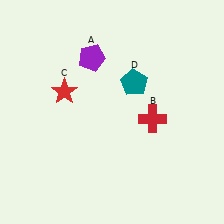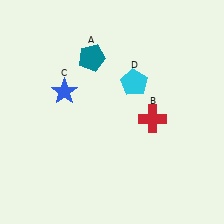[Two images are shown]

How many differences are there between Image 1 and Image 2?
There are 3 differences between the two images.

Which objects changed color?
A changed from purple to teal. C changed from red to blue. D changed from teal to cyan.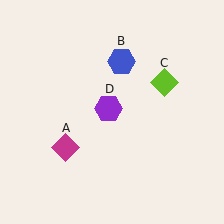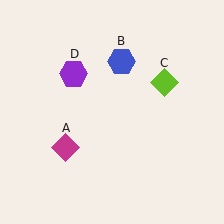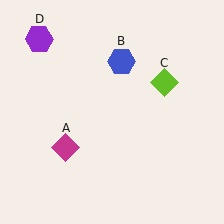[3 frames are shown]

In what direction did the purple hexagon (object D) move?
The purple hexagon (object D) moved up and to the left.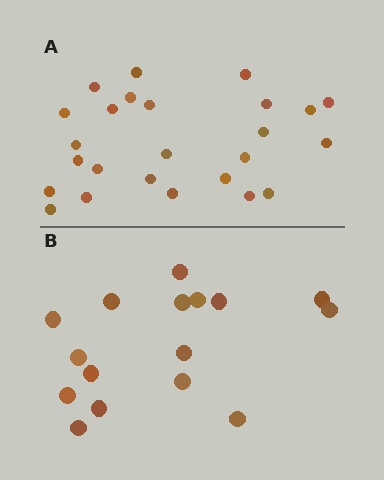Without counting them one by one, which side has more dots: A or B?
Region A (the top region) has more dots.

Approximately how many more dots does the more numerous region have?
Region A has roughly 8 or so more dots than region B.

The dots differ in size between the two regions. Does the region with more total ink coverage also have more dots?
No. Region B has more total ink coverage because its dots are larger, but region A actually contains more individual dots. Total area can be misleading — the number of items is what matters here.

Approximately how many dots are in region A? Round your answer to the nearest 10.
About 20 dots. (The exact count is 25, which rounds to 20.)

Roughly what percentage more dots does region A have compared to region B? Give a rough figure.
About 55% more.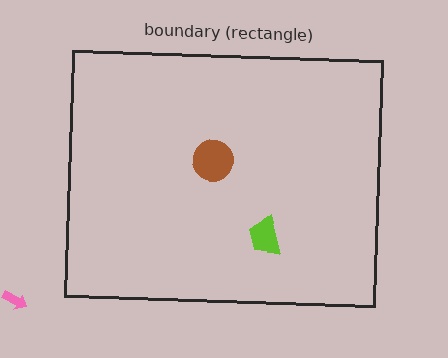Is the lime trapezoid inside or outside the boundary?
Inside.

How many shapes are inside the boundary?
2 inside, 1 outside.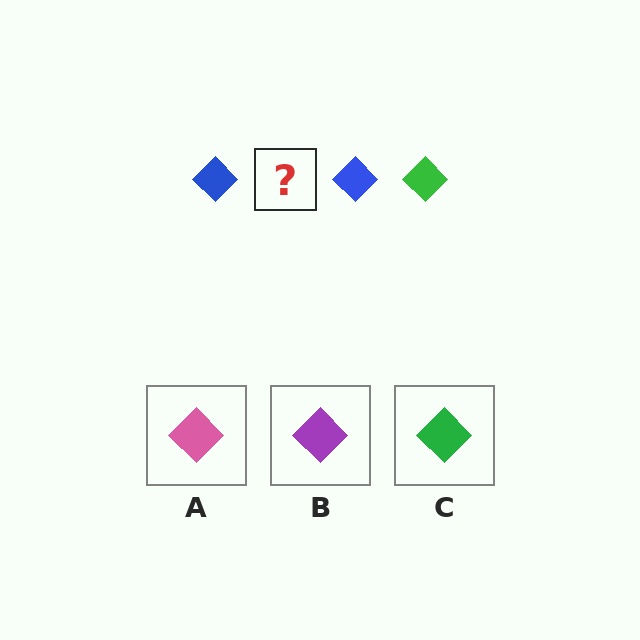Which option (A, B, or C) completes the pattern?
C.